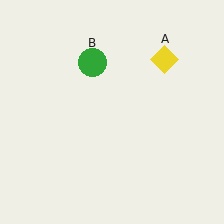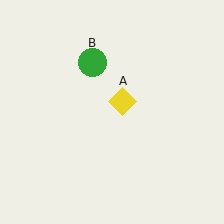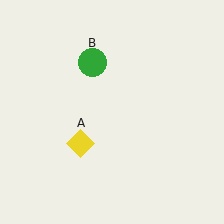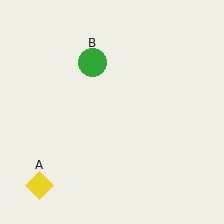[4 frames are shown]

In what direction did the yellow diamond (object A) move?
The yellow diamond (object A) moved down and to the left.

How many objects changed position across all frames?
1 object changed position: yellow diamond (object A).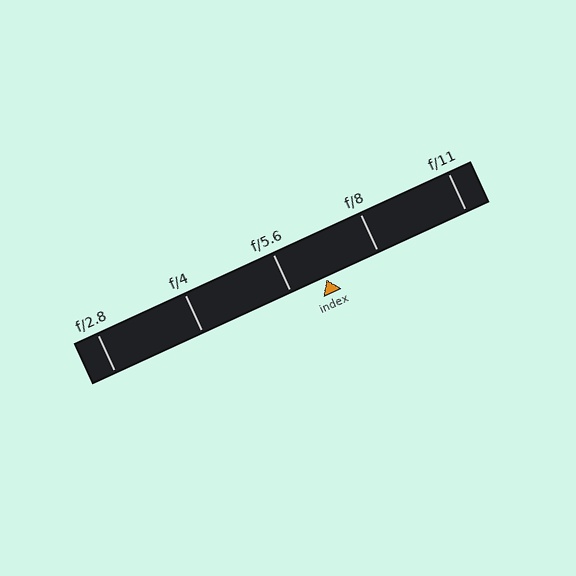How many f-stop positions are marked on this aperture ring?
There are 5 f-stop positions marked.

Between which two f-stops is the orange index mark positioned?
The index mark is between f/5.6 and f/8.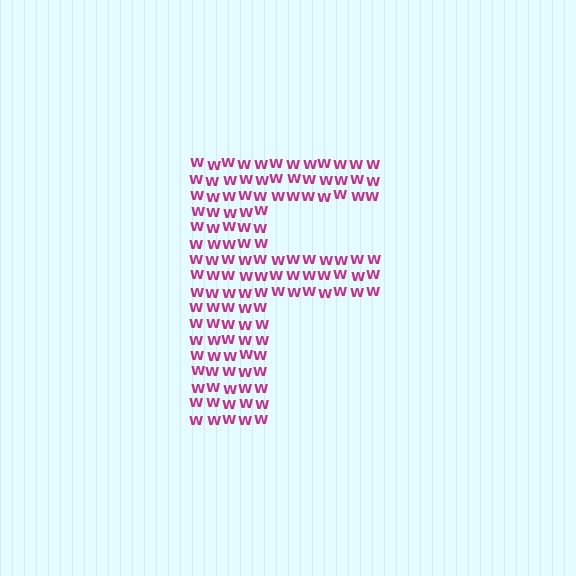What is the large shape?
The large shape is the letter F.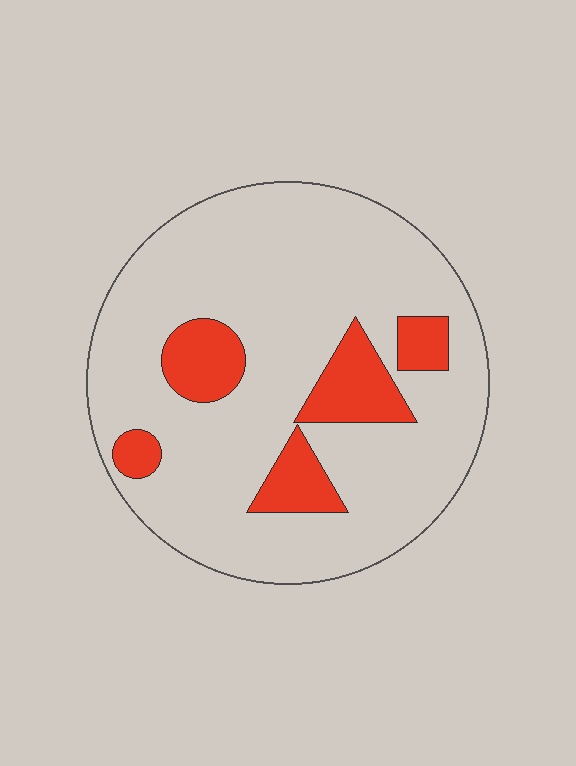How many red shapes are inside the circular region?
5.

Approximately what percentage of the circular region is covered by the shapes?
Approximately 15%.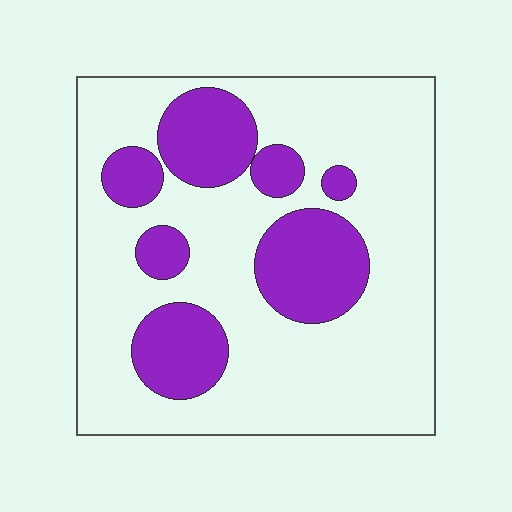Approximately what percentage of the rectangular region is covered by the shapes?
Approximately 25%.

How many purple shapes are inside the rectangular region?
7.